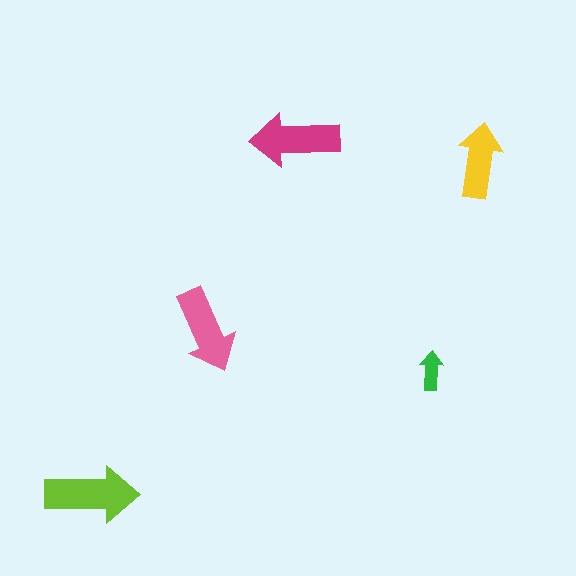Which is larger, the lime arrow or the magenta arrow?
The lime one.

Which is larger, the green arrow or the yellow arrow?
The yellow one.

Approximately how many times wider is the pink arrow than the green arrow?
About 2 times wider.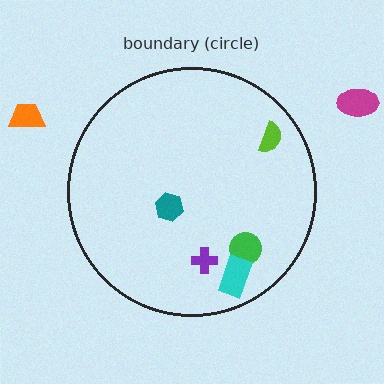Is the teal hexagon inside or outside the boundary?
Inside.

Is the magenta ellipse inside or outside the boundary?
Outside.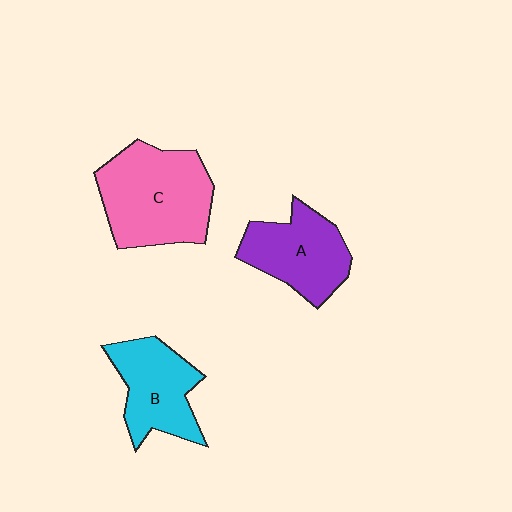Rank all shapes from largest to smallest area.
From largest to smallest: C (pink), A (purple), B (cyan).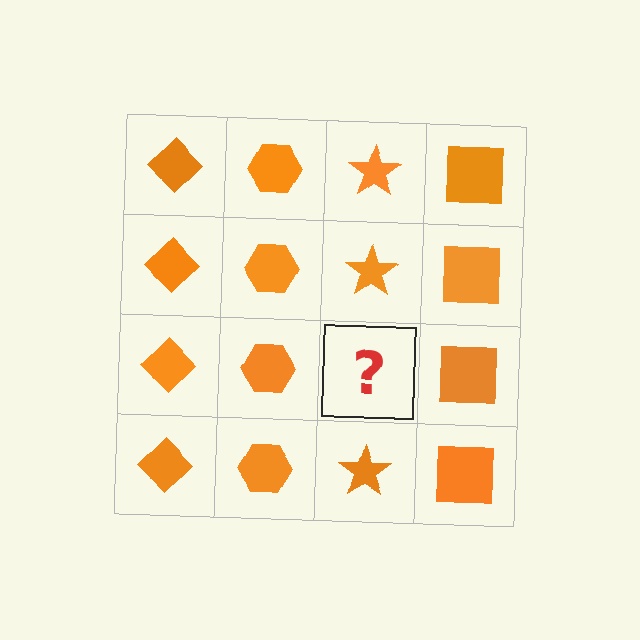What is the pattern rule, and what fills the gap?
The rule is that each column has a consistent shape. The gap should be filled with an orange star.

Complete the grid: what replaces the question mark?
The question mark should be replaced with an orange star.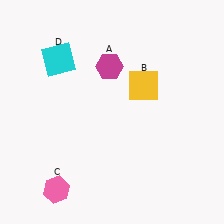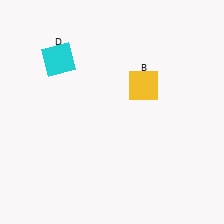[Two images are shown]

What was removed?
The pink hexagon (C), the magenta hexagon (A) were removed in Image 2.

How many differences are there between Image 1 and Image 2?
There are 2 differences between the two images.